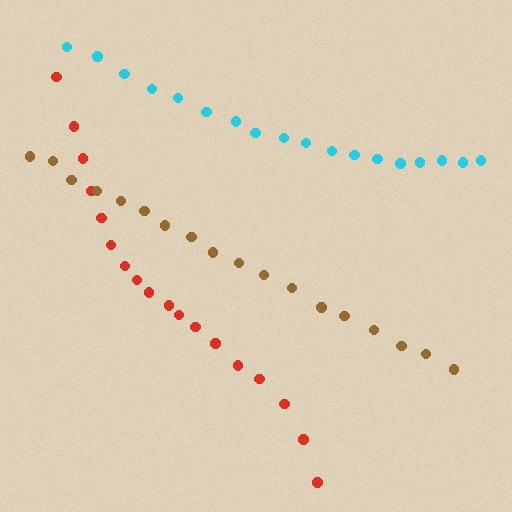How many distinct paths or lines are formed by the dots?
There are 3 distinct paths.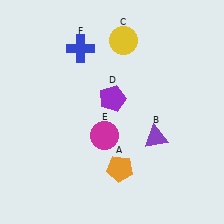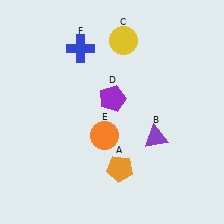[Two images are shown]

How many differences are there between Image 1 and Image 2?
There is 1 difference between the two images.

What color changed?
The circle (E) changed from magenta in Image 1 to orange in Image 2.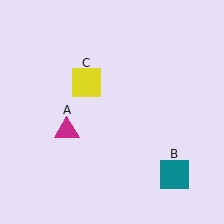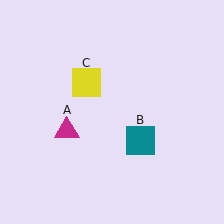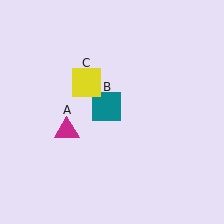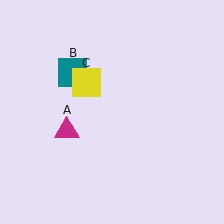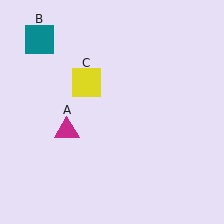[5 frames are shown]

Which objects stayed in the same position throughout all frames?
Magenta triangle (object A) and yellow square (object C) remained stationary.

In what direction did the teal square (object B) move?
The teal square (object B) moved up and to the left.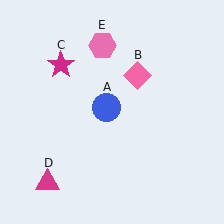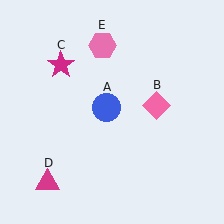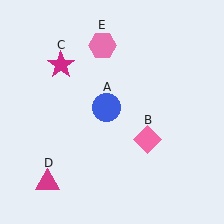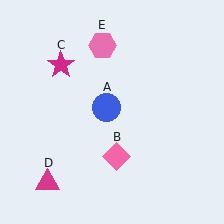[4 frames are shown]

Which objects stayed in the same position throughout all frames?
Blue circle (object A) and magenta star (object C) and magenta triangle (object D) and pink hexagon (object E) remained stationary.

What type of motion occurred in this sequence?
The pink diamond (object B) rotated clockwise around the center of the scene.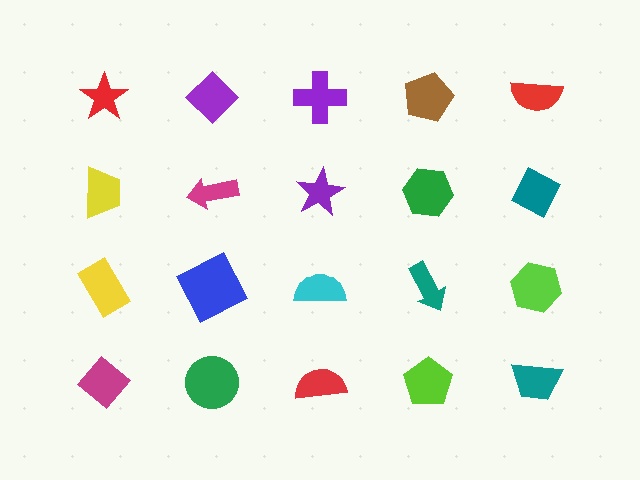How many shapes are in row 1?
5 shapes.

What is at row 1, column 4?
A brown pentagon.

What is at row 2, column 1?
A yellow trapezoid.